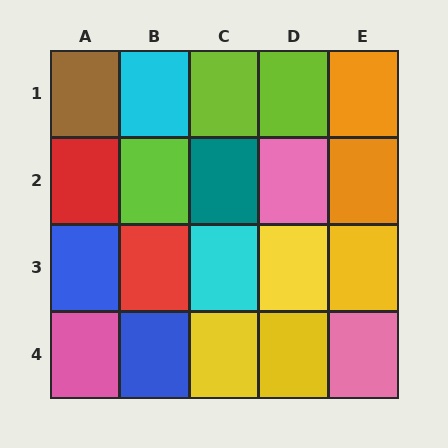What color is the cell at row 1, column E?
Orange.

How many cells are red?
2 cells are red.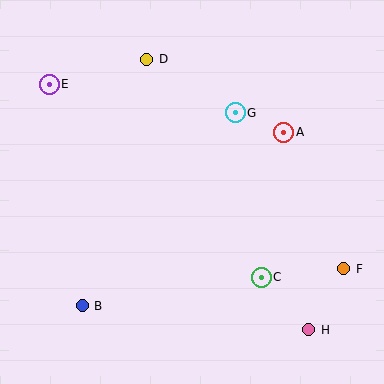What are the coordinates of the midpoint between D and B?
The midpoint between D and B is at (114, 183).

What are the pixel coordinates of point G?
Point G is at (235, 113).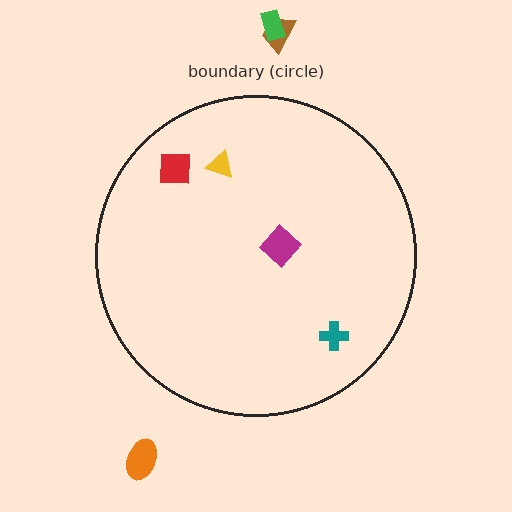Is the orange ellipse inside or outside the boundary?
Outside.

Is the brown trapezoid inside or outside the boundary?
Outside.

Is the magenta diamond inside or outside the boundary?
Inside.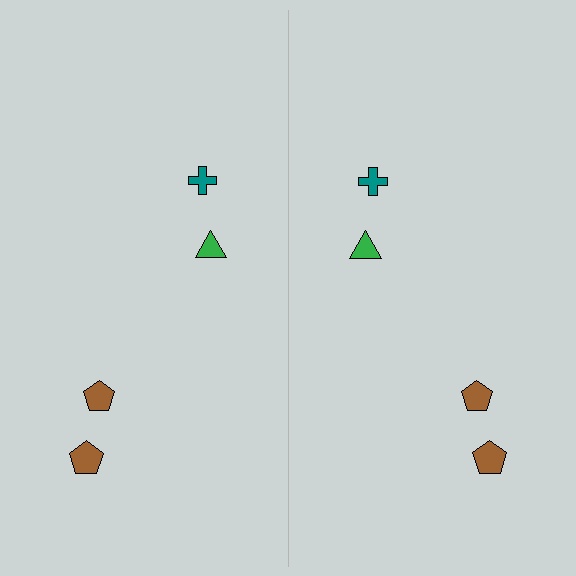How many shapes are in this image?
There are 8 shapes in this image.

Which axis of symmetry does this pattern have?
The pattern has a vertical axis of symmetry running through the center of the image.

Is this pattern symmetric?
Yes, this pattern has bilateral (reflection) symmetry.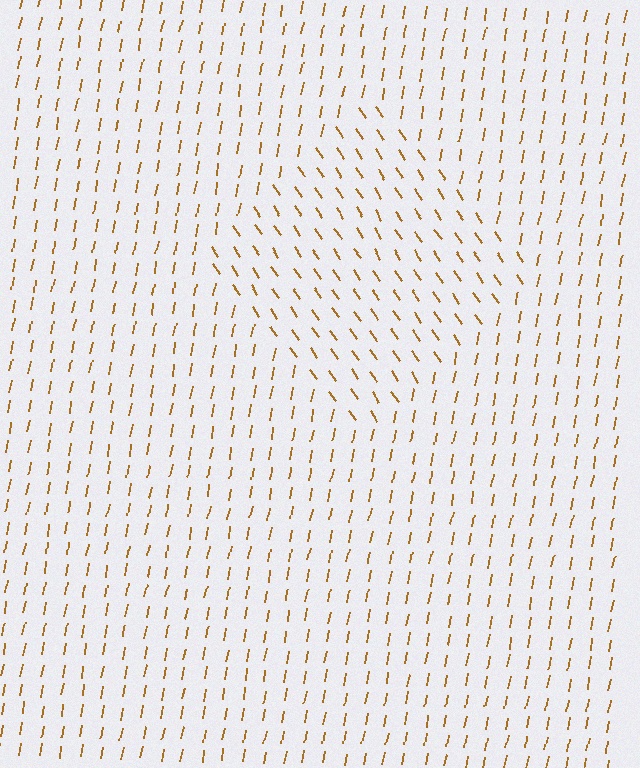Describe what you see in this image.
The image is filled with small brown line segments. A diamond region in the image has lines oriented differently from the surrounding lines, creating a visible texture boundary.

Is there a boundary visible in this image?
Yes, there is a texture boundary formed by a change in line orientation.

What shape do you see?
I see a diamond.